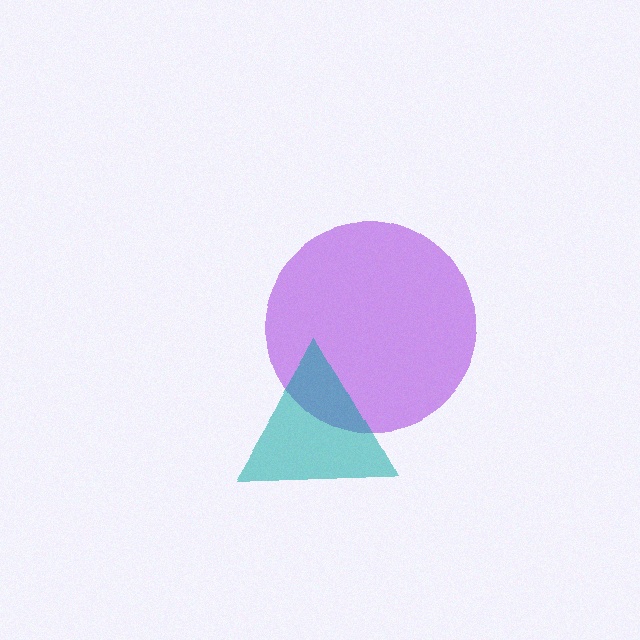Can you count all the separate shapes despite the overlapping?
Yes, there are 2 separate shapes.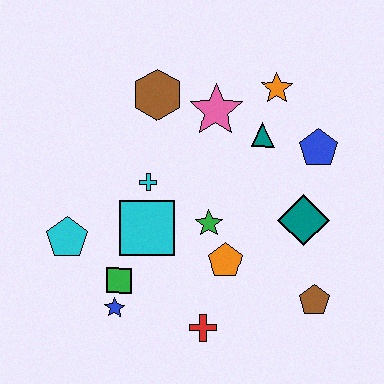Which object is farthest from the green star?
The orange star is farthest from the green star.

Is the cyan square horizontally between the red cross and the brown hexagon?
No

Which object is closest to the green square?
The blue star is closest to the green square.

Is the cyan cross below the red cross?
No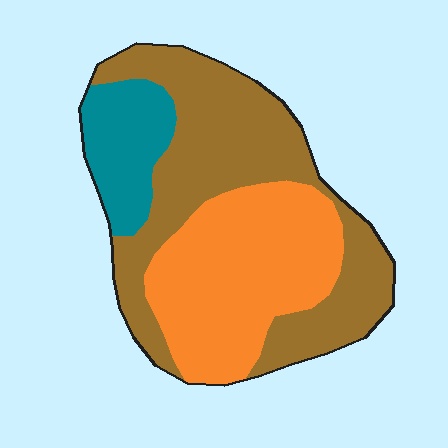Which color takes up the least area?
Teal, at roughly 15%.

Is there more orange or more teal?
Orange.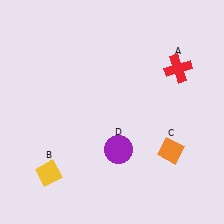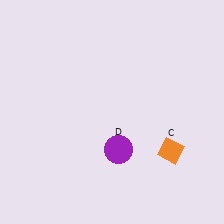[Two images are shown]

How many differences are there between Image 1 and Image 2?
There are 2 differences between the two images.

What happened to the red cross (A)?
The red cross (A) was removed in Image 2. It was in the top-right area of Image 1.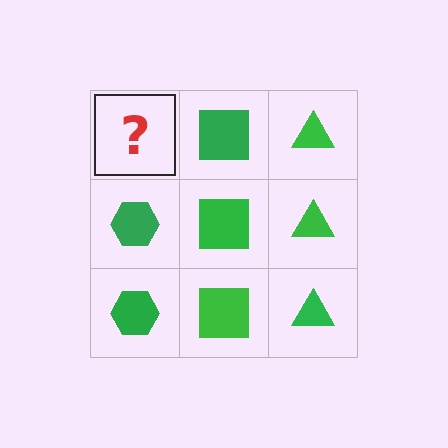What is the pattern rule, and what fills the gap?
The rule is that each column has a consistent shape. The gap should be filled with a green hexagon.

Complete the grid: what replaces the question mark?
The question mark should be replaced with a green hexagon.